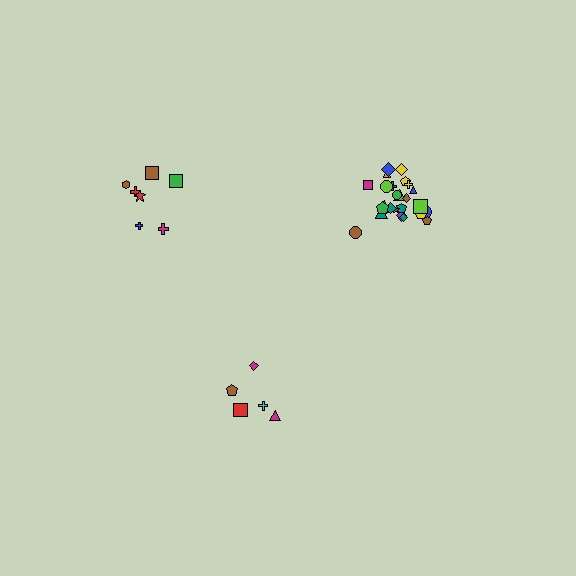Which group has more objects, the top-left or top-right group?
The top-right group.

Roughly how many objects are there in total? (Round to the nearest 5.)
Roughly 35 objects in total.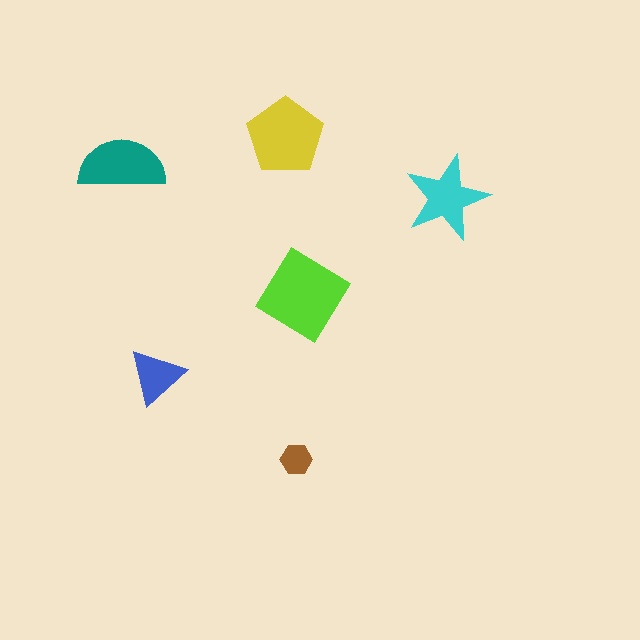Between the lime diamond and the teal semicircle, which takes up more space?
The lime diamond.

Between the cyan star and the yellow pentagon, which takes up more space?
The yellow pentagon.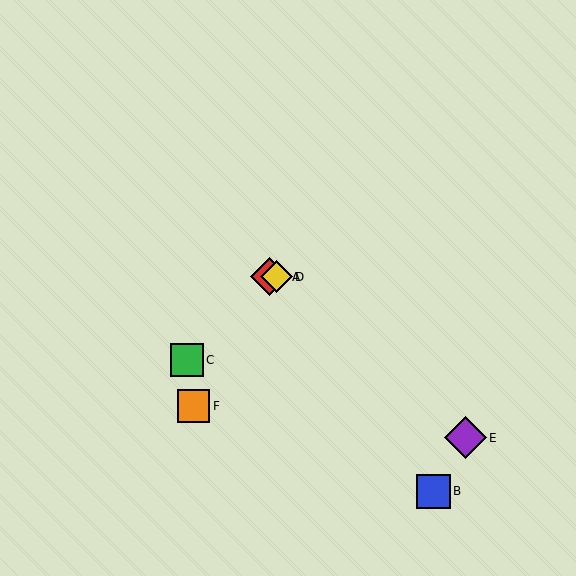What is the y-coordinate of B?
Object B is at y≈491.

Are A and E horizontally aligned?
No, A is at y≈277 and E is at y≈438.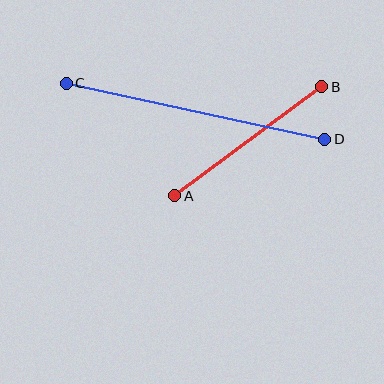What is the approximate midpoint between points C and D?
The midpoint is at approximately (196, 111) pixels.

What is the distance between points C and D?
The distance is approximately 265 pixels.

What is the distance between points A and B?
The distance is approximately 183 pixels.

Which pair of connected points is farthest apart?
Points C and D are farthest apart.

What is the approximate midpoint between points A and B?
The midpoint is at approximately (248, 141) pixels.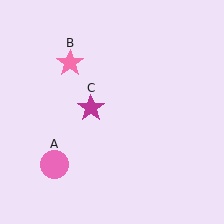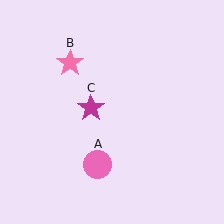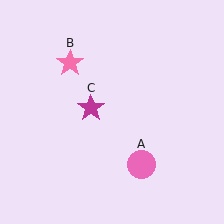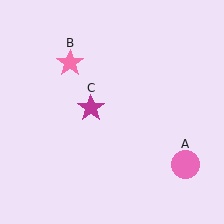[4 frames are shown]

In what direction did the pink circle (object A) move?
The pink circle (object A) moved right.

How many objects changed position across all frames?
1 object changed position: pink circle (object A).